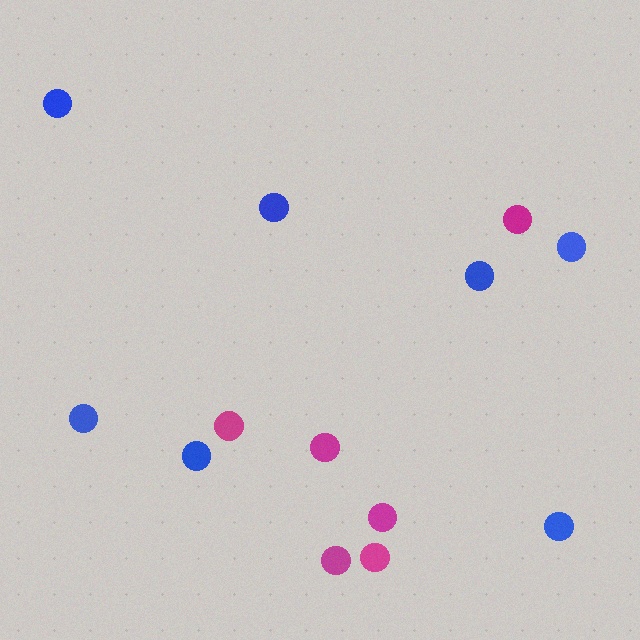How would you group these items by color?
There are 2 groups: one group of magenta circles (6) and one group of blue circles (7).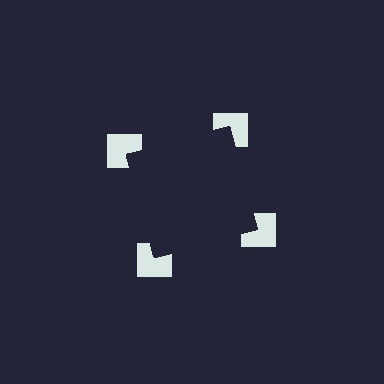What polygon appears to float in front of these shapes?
An illusory square — its edges are inferred from the aligned wedge cuts in the notched squares, not physically drawn.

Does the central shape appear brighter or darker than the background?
It typically appears slightly darker than the background, even though no actual brightness change is drawn.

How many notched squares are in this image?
There are 4 — one at each vertex of the illusory square.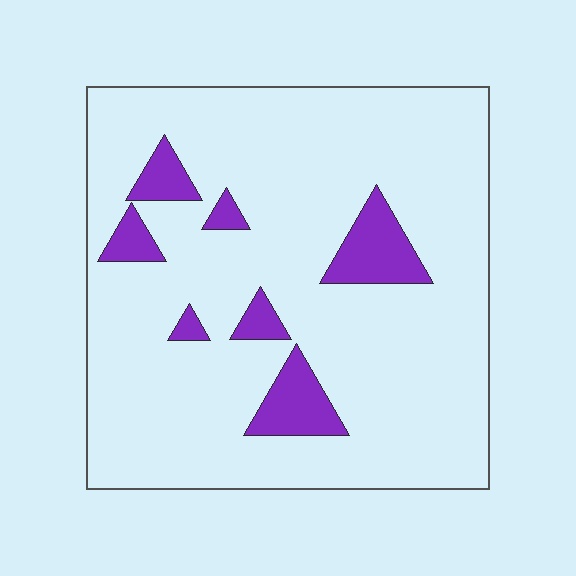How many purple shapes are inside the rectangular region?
7.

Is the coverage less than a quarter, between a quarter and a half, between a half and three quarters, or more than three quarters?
Less than a quarter.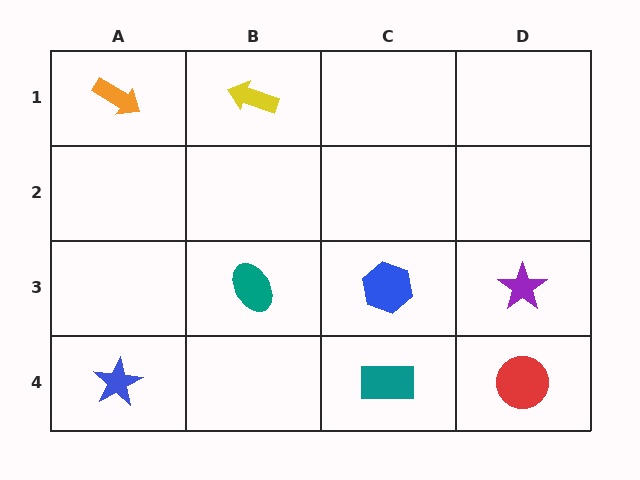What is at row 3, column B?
A teal ellipse.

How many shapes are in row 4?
3 shapes.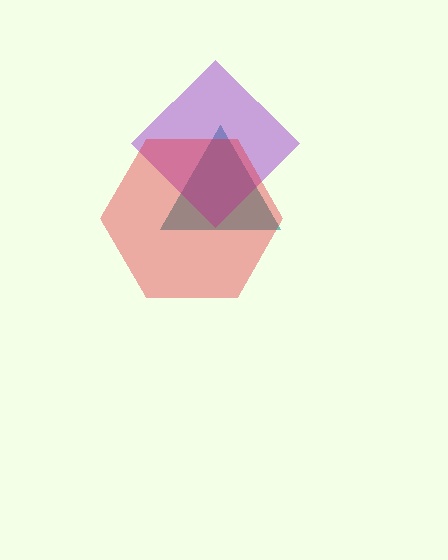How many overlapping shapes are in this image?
There are 3 overlapping shapes in the image.